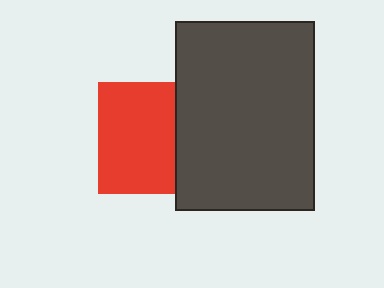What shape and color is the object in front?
The object in front is a dark gray rectangle.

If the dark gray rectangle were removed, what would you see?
You would see the complete red square.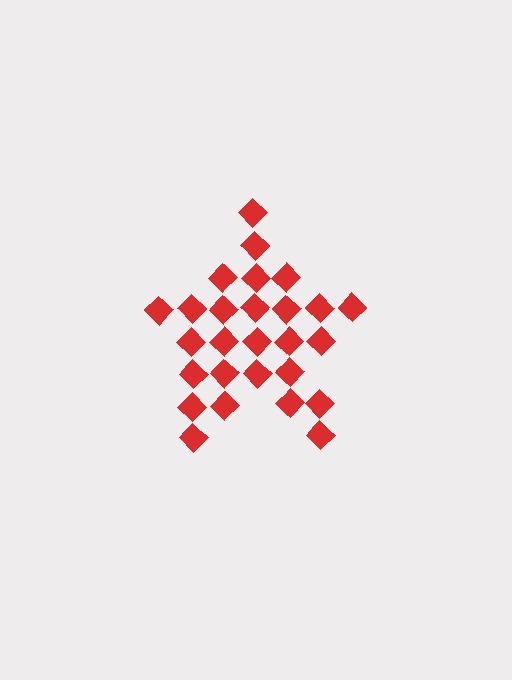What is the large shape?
The large shape is a star.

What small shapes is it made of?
It is made of small diamonds.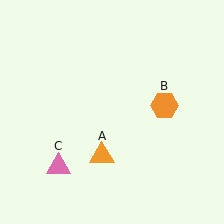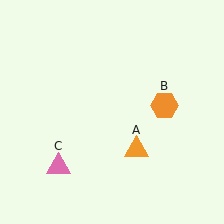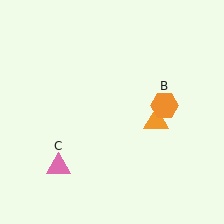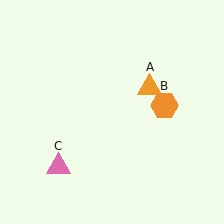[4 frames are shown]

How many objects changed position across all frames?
1 object changed position: orange triangle (object A).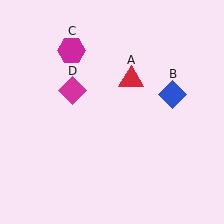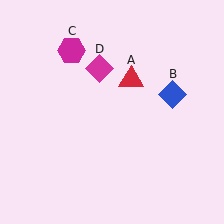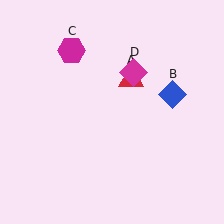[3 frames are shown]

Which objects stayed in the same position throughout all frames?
Red triangle (object A) and blue diamond (object B) and magenta hexagon (object C) remained stationary.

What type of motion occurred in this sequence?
The magenta diamond (object D) rotated clockwise around the center of the scene.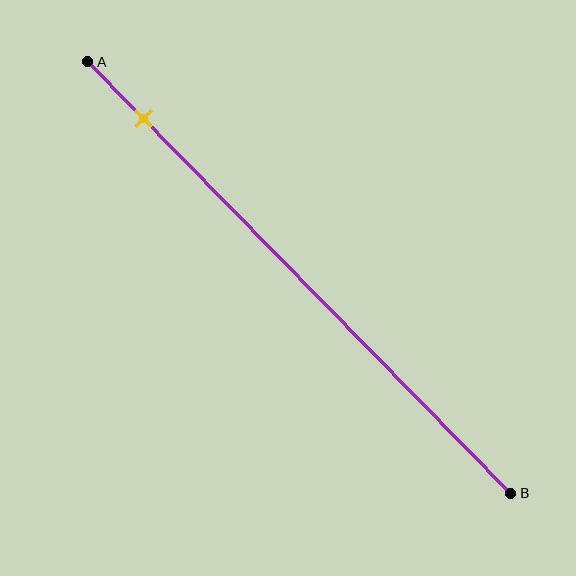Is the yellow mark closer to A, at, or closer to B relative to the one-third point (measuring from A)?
The yellow mark is closer to point A than the one-third point of segment AB.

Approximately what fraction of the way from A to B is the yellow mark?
The yellow mark is approximately 15% of the way from A to B.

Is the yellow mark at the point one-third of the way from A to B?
No, the mark is at about 15% from A, not at the 33% one-third point.